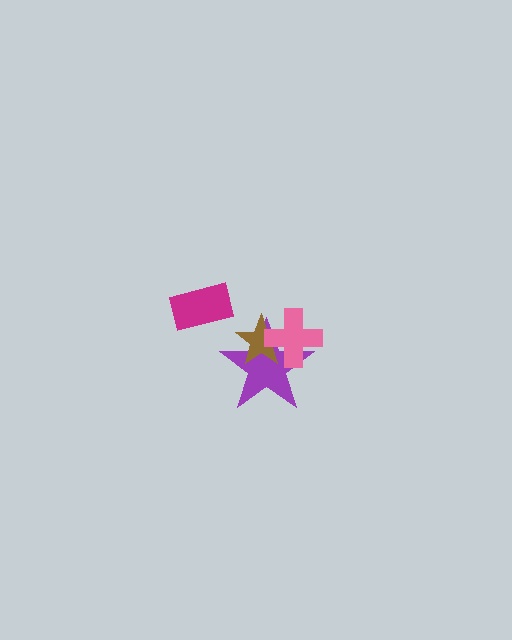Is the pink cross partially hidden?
No, no other shape covers it.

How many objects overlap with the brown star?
2 objects overlap with the brown star.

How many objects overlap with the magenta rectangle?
0 objects overlap with the magenta rectangle.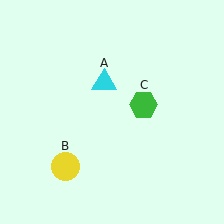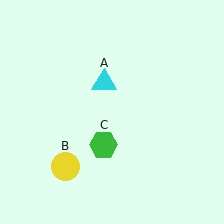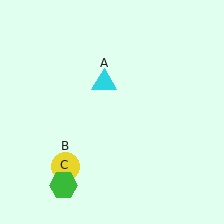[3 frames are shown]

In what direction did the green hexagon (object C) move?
The green hexagon (object C) moved down and to the left.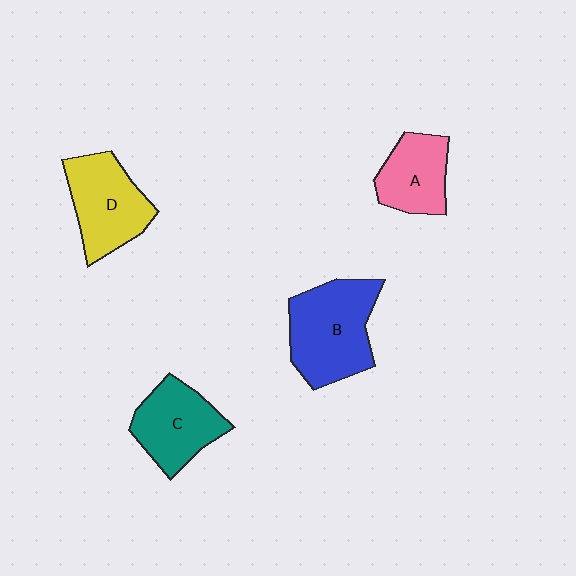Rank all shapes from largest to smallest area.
From largest to smallest: B (blue), D (yellow), C (teal), A (pink).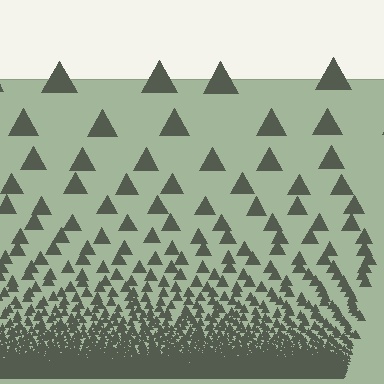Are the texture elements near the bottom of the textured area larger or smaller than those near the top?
Smaller. The gradient is inverted — elements near the bottom are smaller and denser.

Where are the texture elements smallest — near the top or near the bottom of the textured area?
Near the bottom.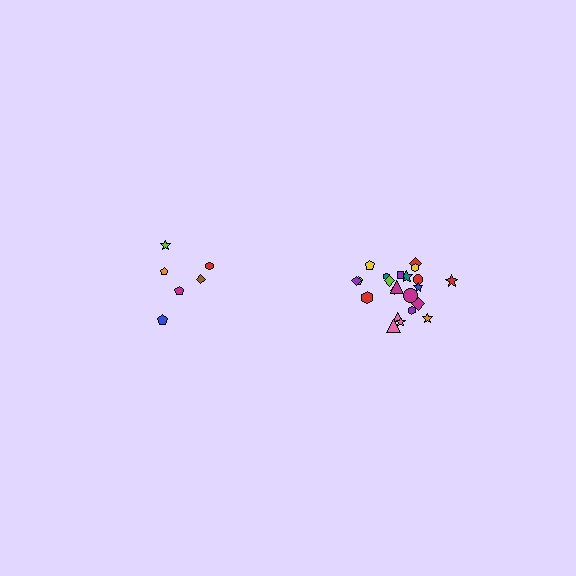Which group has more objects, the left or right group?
The right group.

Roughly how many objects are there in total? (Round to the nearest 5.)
Roughly 30 objects in total.